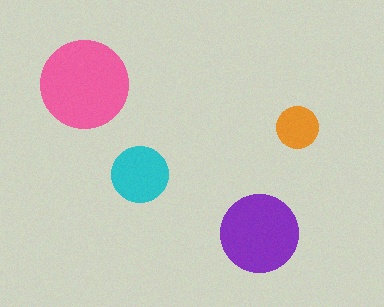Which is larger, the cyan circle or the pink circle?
The pink one.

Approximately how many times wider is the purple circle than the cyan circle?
About 1.5 times wider.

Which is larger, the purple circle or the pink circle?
The pink one.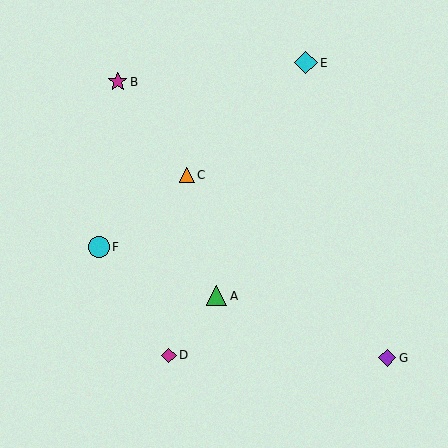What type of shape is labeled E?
Shape E is a cyan diamond.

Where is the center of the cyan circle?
The center of the cyan circle is at (99, 247).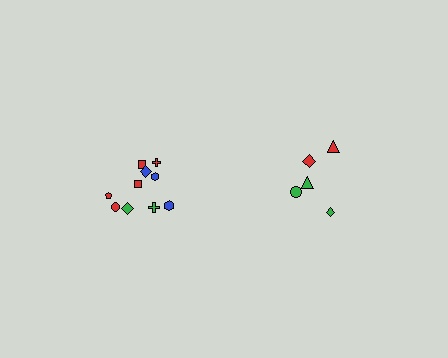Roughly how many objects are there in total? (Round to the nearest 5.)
Roughly 15 objects in total.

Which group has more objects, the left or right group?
The left group.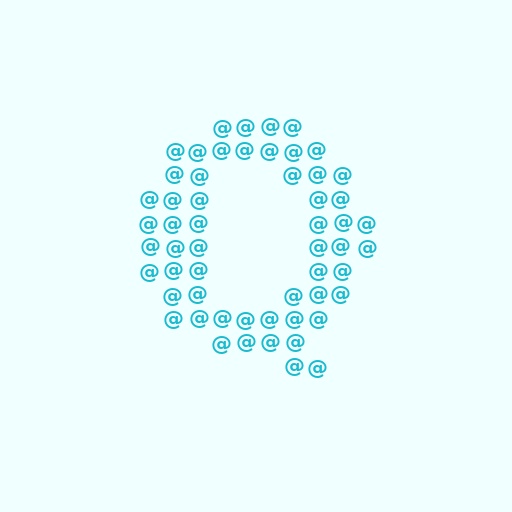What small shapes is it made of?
It is made of small at signs.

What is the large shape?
The large shape is the letter Q.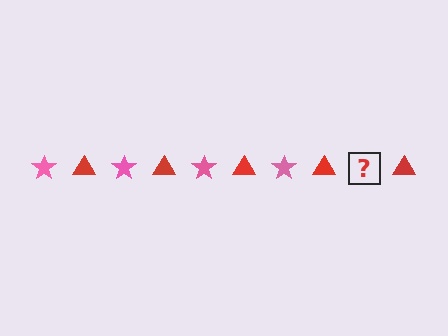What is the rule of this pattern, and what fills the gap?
The rule is that the pattern alternates between pink star and red triangle. The gap should be filled with a pink star.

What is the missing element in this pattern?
The missing element is a pink star.